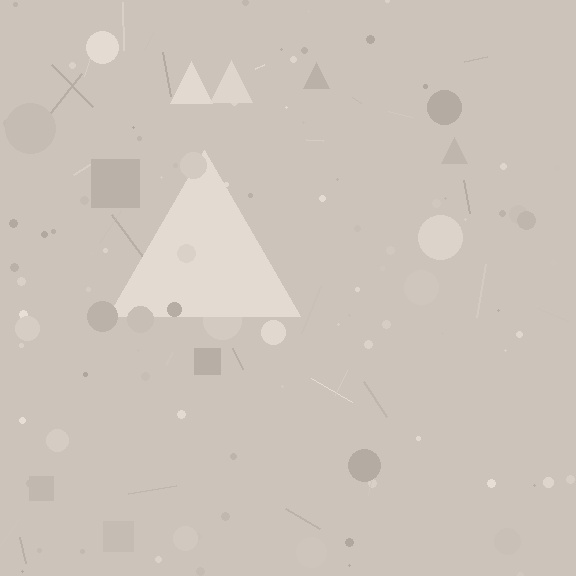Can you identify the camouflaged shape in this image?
The camouflaged shape is a triangle.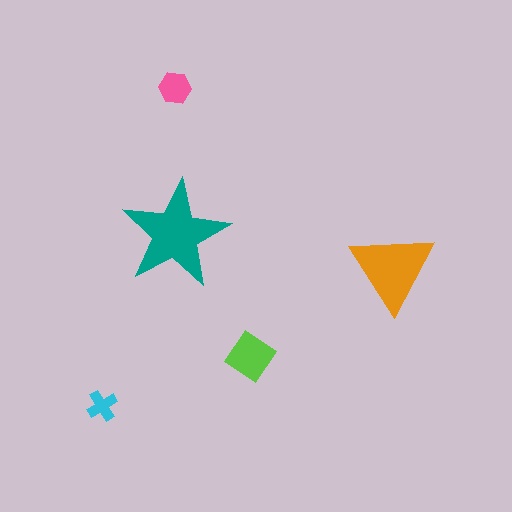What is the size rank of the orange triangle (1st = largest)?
2nd.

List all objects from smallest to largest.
The cyan cross, the pink hexagon, the lime diamond, the orange triangle, the teal star.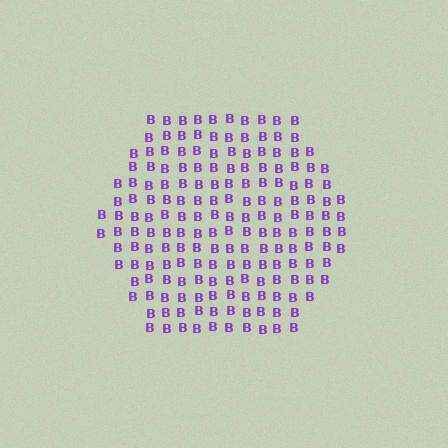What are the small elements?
The small elements are letter B's.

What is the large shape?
The large shape is a hexagon.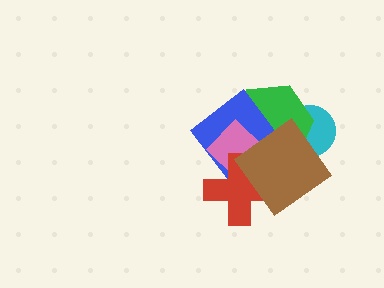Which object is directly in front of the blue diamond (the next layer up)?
The pink diamond is directly in front of the blue diamond.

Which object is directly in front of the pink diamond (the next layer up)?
The red cross is directly in front of the pink diamond.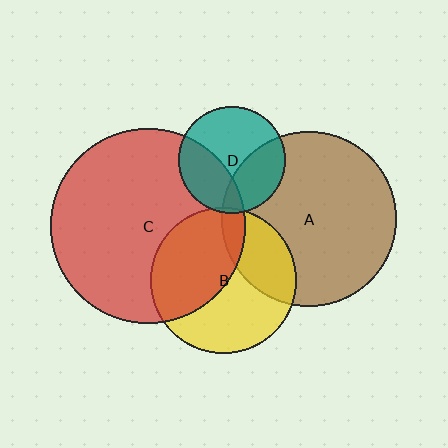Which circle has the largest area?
Circle C (red).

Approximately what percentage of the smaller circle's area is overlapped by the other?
Approximately 35%.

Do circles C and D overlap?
Yes.